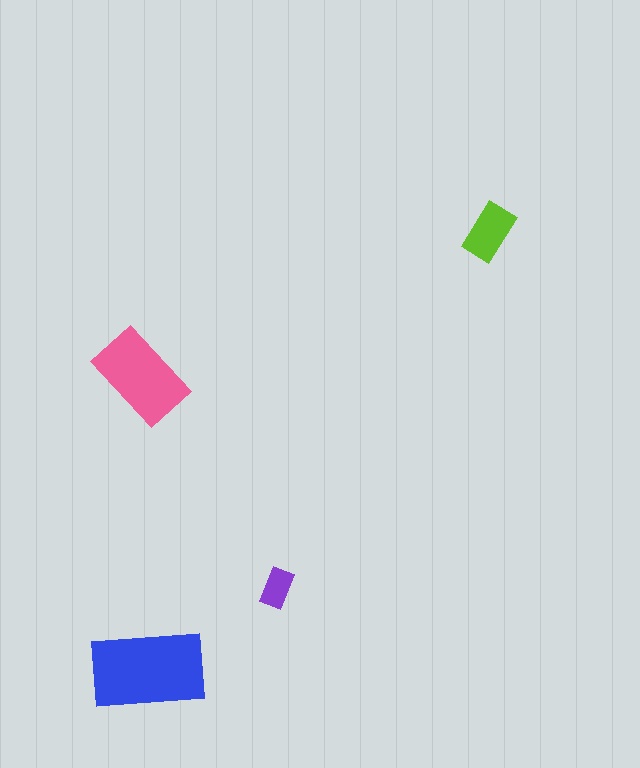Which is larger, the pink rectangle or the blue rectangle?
The blue one.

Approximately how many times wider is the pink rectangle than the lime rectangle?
About 1.5 times wider.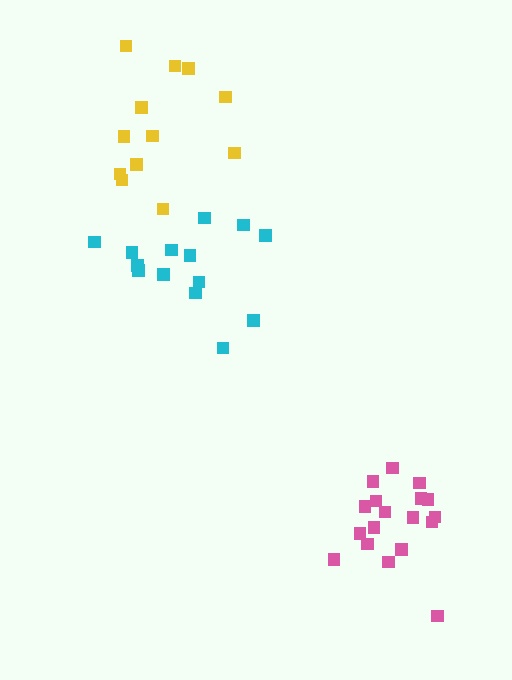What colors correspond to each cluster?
The clusters are colored: pink, cyan, yellow.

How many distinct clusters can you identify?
There are 3 distinct clusters.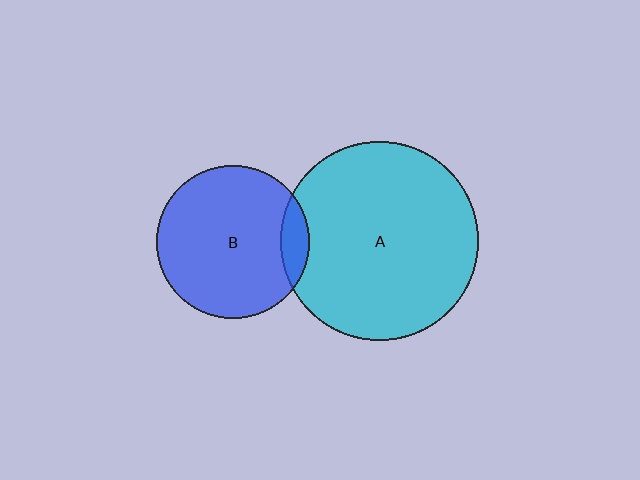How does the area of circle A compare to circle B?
Approximately 1.7 times.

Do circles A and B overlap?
Yes.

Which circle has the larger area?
Circle A (cyan).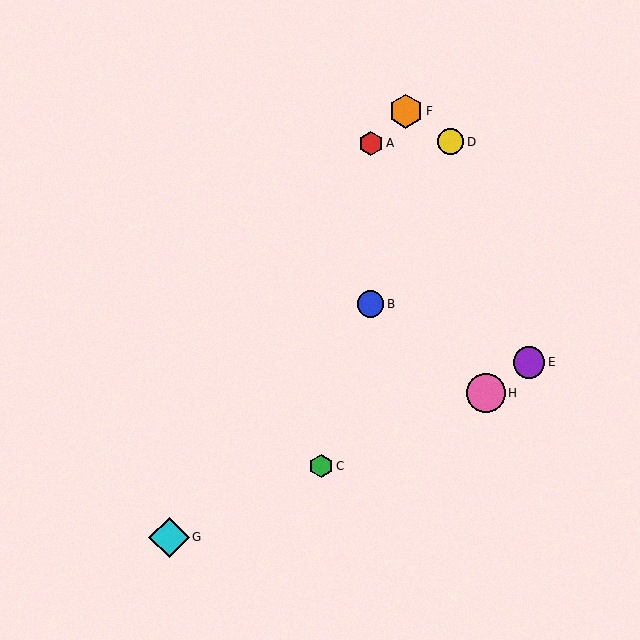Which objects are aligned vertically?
Objects A, B are aligned vertically.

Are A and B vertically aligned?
Yes, both are at x≈371.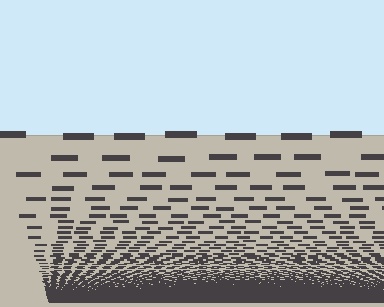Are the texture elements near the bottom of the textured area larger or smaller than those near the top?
Smaller. The gradient is inverted — elements near the bottom are smaller and denser.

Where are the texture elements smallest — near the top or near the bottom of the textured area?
Near the bottom.